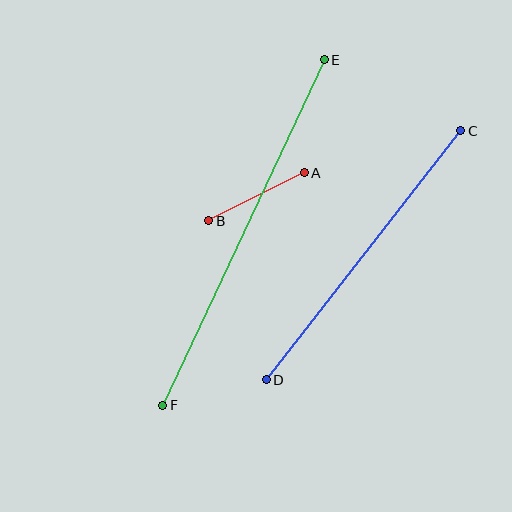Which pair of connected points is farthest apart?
Points E and F are farthest apart.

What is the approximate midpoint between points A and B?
The midpoint is at approximately (257, 197) pixels.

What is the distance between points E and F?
The distance is approximately 381 pixels.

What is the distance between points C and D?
The distance is approximately 316 pixels.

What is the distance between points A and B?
The distance is approximately 107 pixels.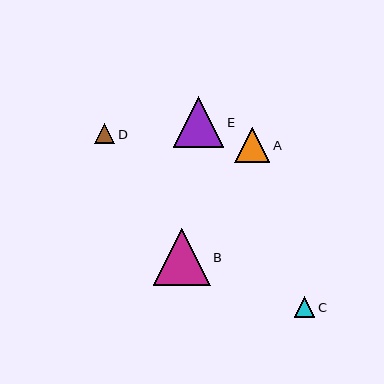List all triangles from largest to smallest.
From largest to smallest: B, E, A, C, D.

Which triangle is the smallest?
Triangle D is the smallest with a size of approximately 20 pixels.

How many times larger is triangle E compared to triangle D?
Triangle E is approximately 2.5 times the size of triangle D.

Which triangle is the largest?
Triangle B is the largest with a size of approximately 57 pixels.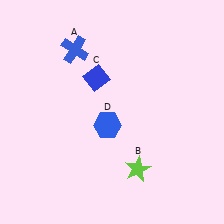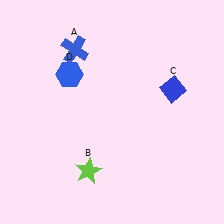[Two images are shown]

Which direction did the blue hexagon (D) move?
The blue hexagon (D) moved up.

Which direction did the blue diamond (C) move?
The blue diamond (C) moved right.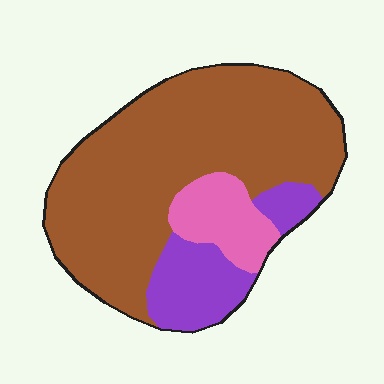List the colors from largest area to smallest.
From largest to smallest: brown, purple, pink.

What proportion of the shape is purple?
Purple takes up about one sixth (1/6) of the shape.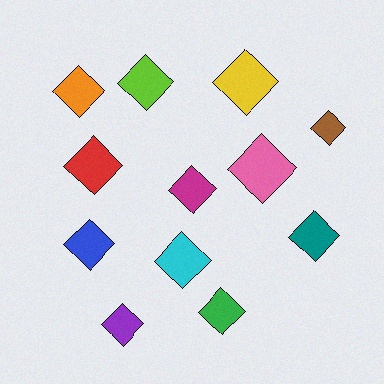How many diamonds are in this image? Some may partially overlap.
There are 12 diamonds.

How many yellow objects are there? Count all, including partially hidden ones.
There is 1 yellow object.